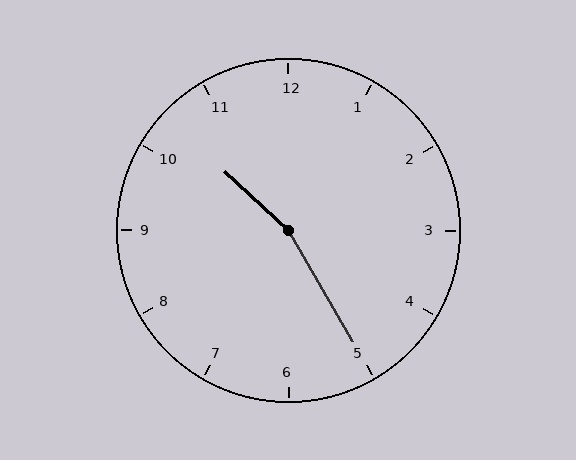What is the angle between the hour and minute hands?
Approximately 162 degrees.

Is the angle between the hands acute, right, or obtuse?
It is obtuse.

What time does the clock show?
10:25.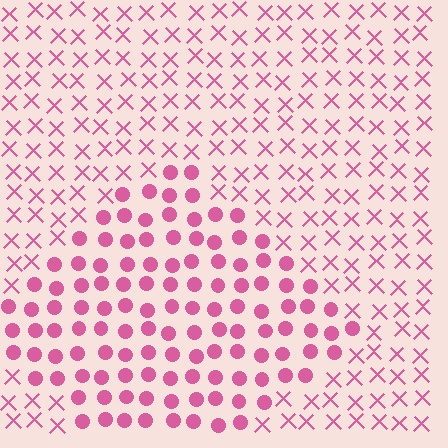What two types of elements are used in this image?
The image uses circles inside the diamond region and X marks outside it.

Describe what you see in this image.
The image is filled with small pink elements arranged in a uniform grid. A diamond-shaped region contains circles, while the surrounding area contains X marks. The boundary is defined purely by the change in element shape.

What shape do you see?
I see a diamond.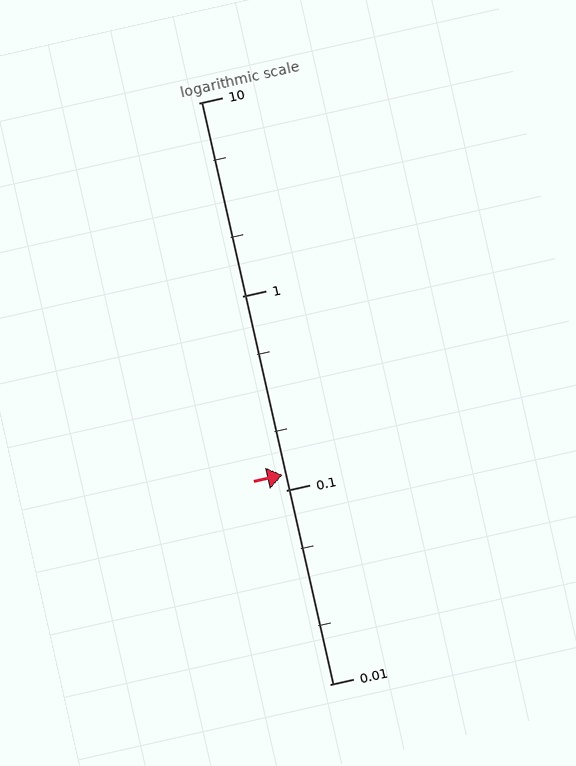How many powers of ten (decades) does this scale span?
The scale spans 3 decades, from 0.01 to 10.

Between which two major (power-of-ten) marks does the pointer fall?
The pointer is between 0.1 and 1.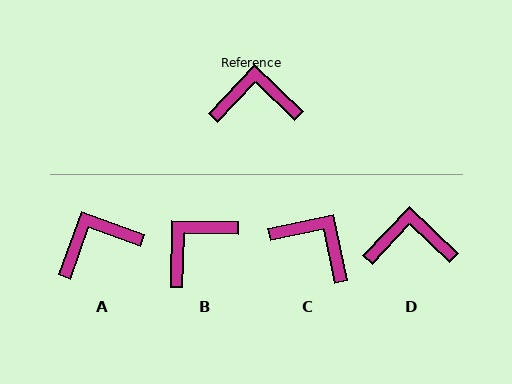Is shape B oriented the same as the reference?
No, it is off by about 42 degrees.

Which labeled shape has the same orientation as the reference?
D.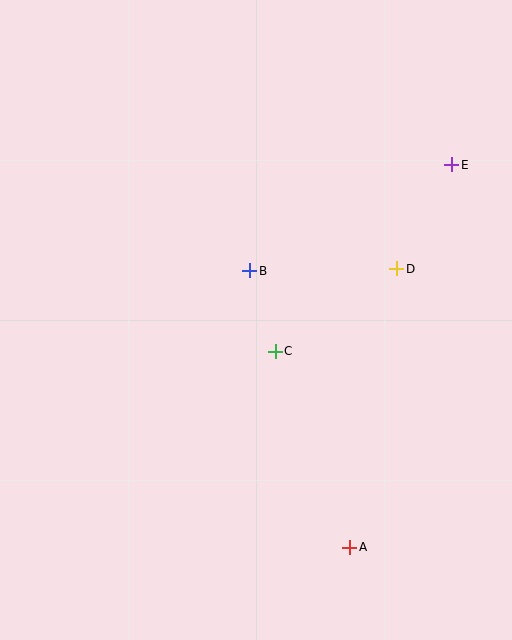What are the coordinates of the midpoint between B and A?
The midpoint between B and A is at (300, 409).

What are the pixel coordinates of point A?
Point A is at (350, 547).